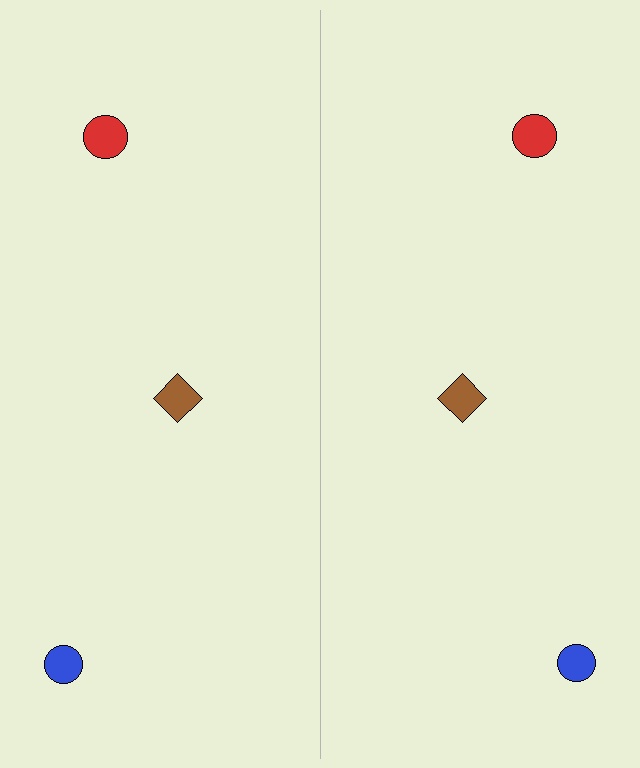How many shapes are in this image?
There are 6 shapes in this image.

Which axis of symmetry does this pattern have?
The pattern has a vertical axis of symmetry running through the center of the image.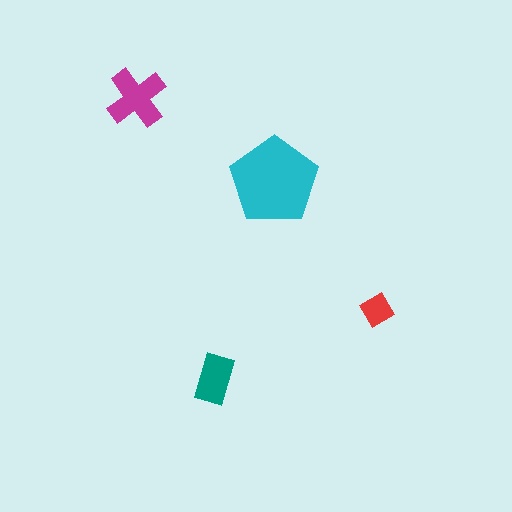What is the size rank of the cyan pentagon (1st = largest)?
1st.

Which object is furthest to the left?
The magenta cross is leftmost.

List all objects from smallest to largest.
The red diamond, the teal rectangle, the magenta cross, the cyan pentagon.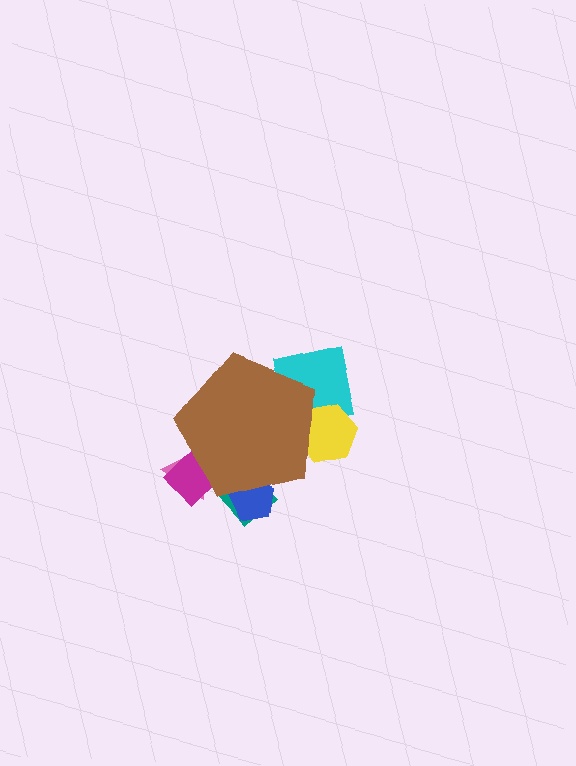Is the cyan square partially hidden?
Yes, the cyan square is partially hidden behind the brown pentagon.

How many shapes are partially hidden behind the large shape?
6 shapes are partially hidden.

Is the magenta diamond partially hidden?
Yes, the magenta diamond is partially hidden behind the brown pentagon.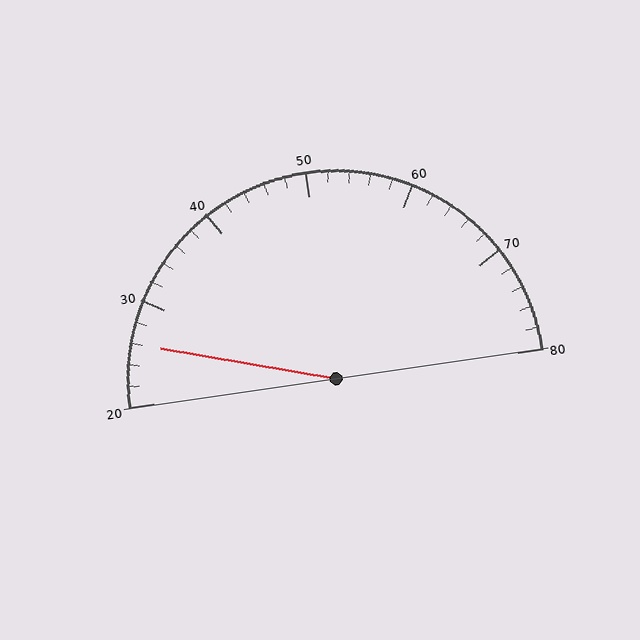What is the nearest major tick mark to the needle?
The nearest major tick mark is 30.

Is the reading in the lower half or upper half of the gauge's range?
The reading is in the lower half of the range (20 to 80).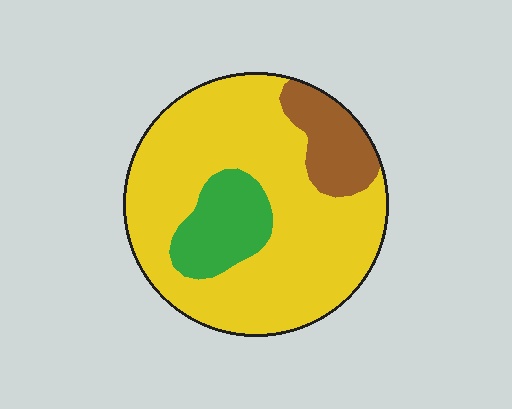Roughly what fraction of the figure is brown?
Brown covers 13% of the figure.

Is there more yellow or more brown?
Yellow.